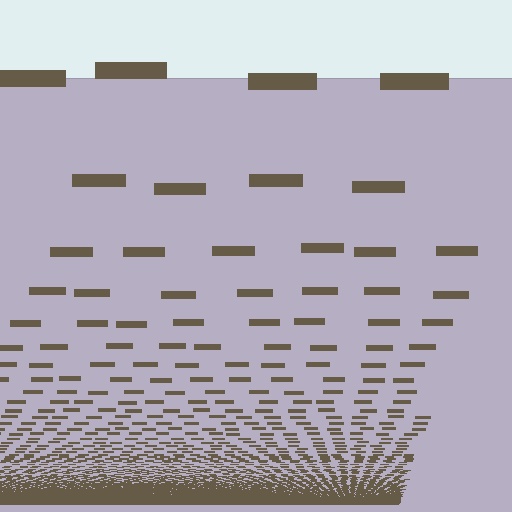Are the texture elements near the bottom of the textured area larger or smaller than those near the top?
Smaller. The gradient is inverted — elements near the bottom are smaller and denser.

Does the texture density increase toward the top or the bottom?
Density increases toward the bottom.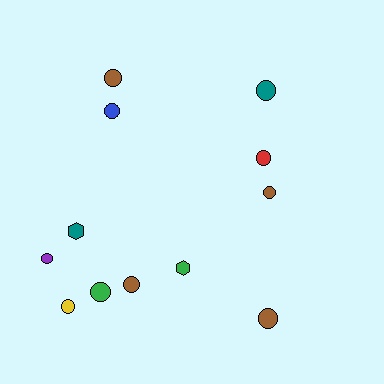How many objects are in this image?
There are 12 objects.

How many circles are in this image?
There are 10 circles.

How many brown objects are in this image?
There are 4 brown objects.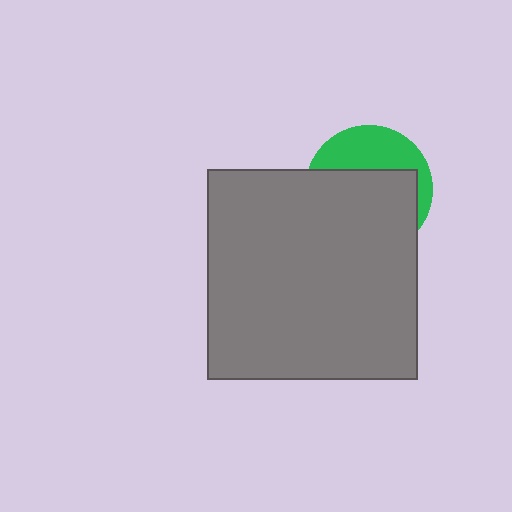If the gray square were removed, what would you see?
You would see the complete green circle.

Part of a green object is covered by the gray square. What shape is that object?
It is a circle.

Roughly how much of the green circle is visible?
A small part of it is visible (roughly 36%).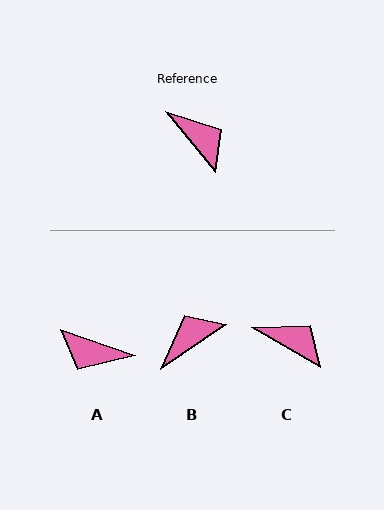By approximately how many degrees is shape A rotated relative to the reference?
Approximately 148 degrees clockwise.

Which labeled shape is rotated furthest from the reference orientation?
A, about 148 degrees away.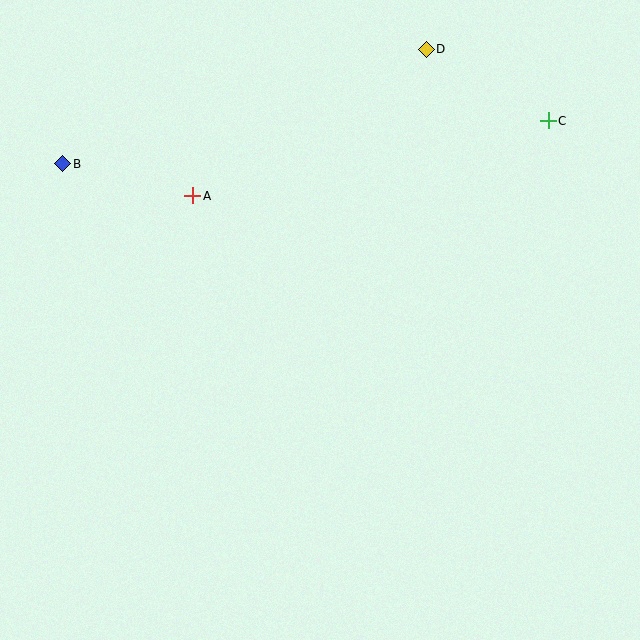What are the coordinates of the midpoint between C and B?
The midpoint between C and B is at (306, 142).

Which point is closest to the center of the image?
Point A at (193, 196) is closest to the center.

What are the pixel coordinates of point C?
Point C is at (548, 121).